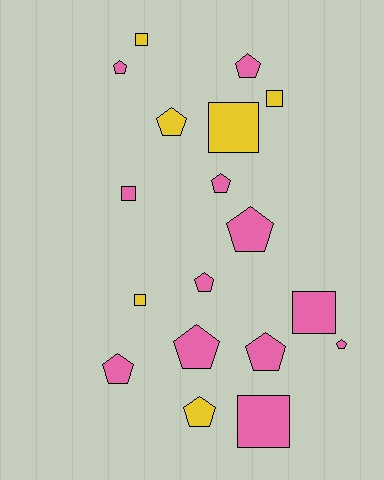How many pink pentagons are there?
There are 9 pink pentagons.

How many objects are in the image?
There are 18 objects.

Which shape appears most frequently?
Pentagon, with 11 objects.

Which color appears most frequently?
Pink, with 12 objects.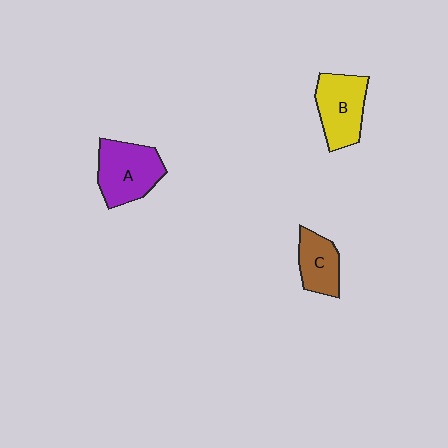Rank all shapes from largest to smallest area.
From largest to smallest: A (purple), B (yellow), C (brown).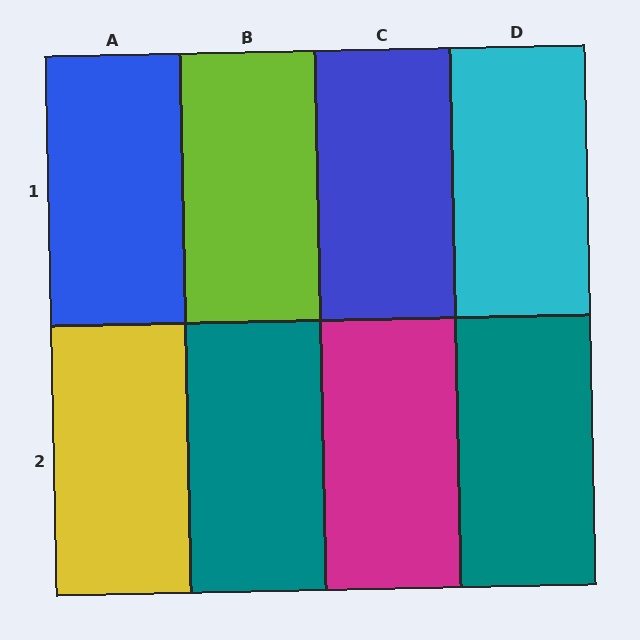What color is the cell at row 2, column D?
Teal.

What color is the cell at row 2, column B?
Teal.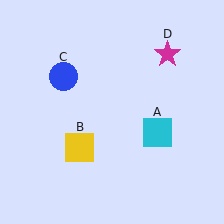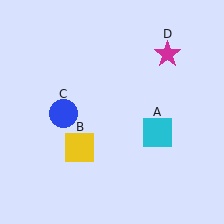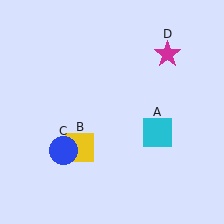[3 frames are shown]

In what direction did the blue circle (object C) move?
The blue circle (object C) moved down.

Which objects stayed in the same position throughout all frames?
Cyan square (object A) and yellow square (object B) and magenta star (object D) remained stationary.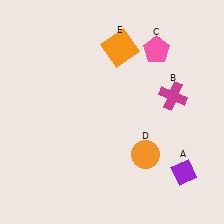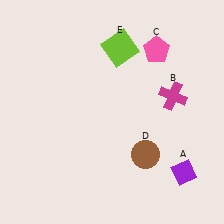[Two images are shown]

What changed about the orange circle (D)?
In Image 1, D is orange. In Image 2, it changed to brown.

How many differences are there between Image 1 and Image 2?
There are 2 differences between the two images.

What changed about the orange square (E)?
In Image 1, E is orange. In Image 2, it changed to lime.